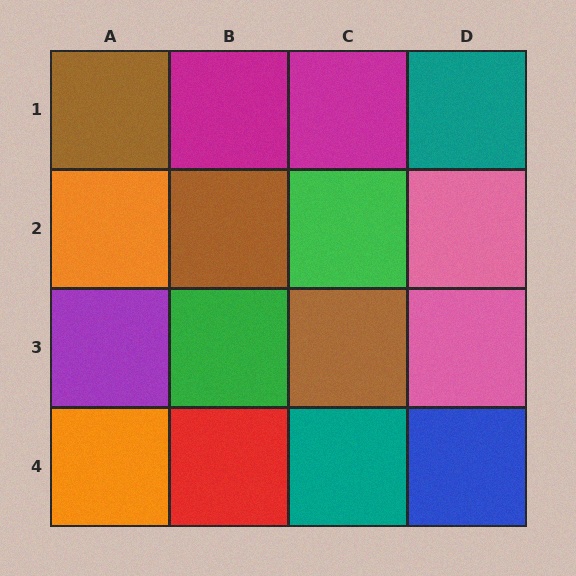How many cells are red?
1 cell is red.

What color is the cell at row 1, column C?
Magenta.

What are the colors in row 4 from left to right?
Orange, red, teal, blue.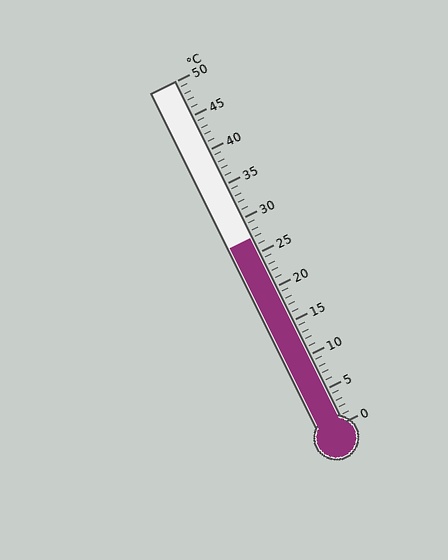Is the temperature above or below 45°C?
The temperature is below 45°C.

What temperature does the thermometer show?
The thermometer shows approximately 27°C.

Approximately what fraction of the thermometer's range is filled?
The thermometer is filled to approximately 55% of its range.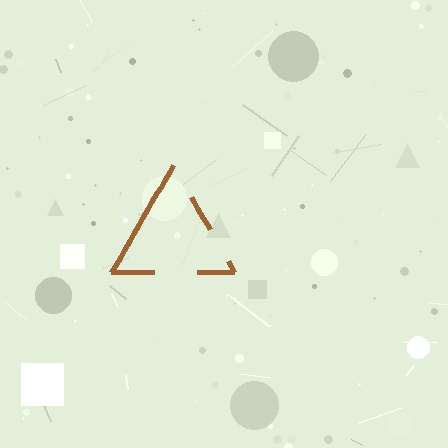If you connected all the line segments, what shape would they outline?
They would outline a triangle.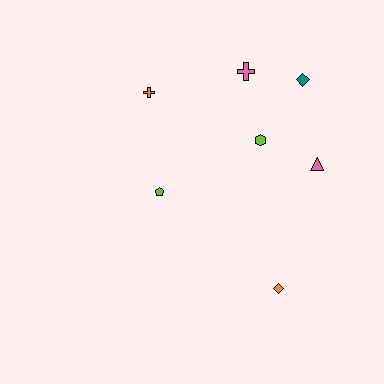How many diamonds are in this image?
There are 2 diamonds.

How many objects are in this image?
There are 7 objects.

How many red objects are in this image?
There are no red objects.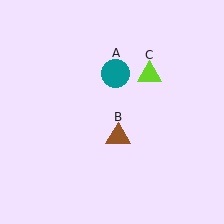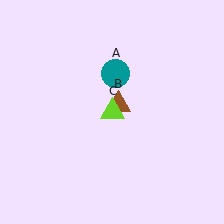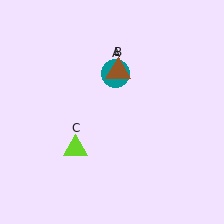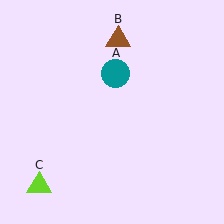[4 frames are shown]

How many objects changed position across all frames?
2 objects changed position: brown triangle (object B), lime triangle (object C).